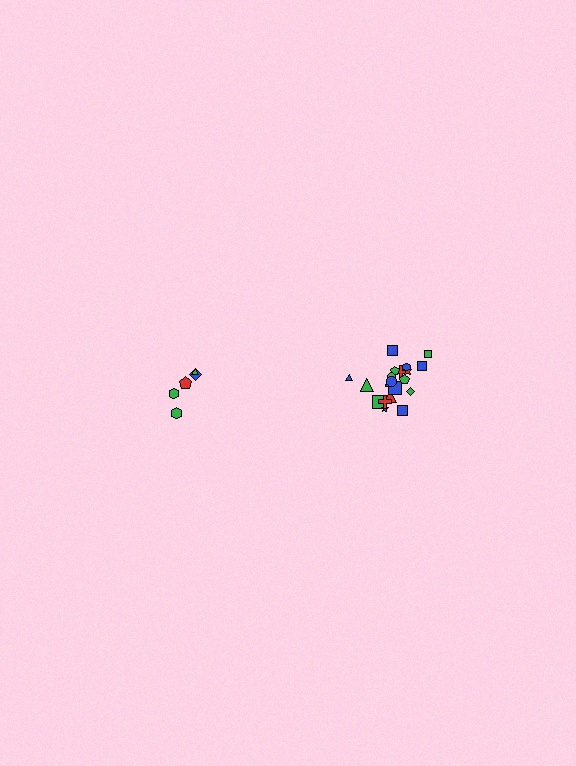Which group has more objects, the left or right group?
The right group.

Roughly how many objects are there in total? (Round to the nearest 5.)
Roughly 25 objects in total.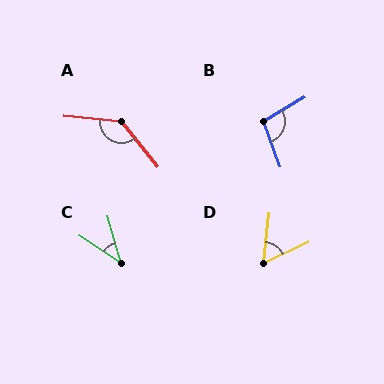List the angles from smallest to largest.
C (41°), D (58°), B (100°), A (135°).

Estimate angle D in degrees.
Approximately 58 degrees.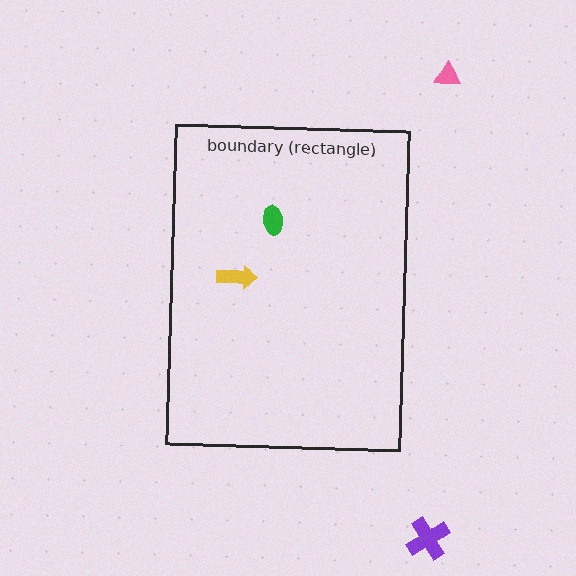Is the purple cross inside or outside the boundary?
Outside.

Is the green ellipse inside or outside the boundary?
Inside.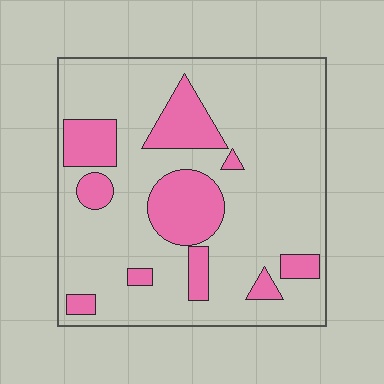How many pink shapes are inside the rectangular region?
10.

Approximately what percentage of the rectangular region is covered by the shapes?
Approximately 20%.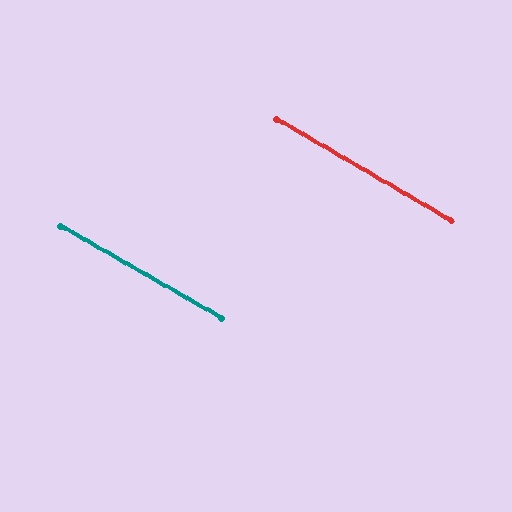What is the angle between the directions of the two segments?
Approximately 0 degrees.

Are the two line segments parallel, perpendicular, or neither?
Parallel — their directions differ by only 0.4°.